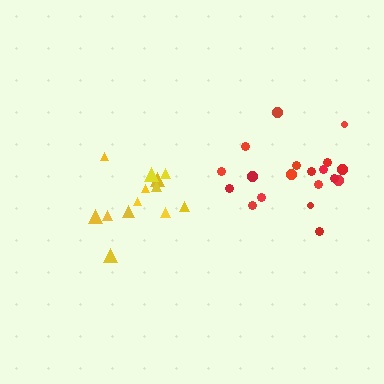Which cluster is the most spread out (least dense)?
Yellow.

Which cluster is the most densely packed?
Red.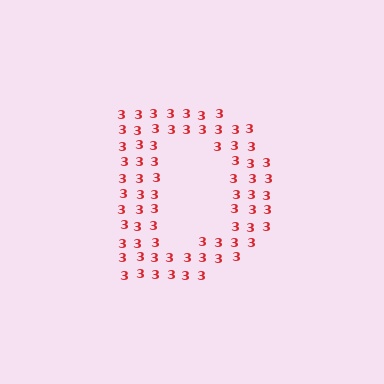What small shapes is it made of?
It is made of small digit 3's.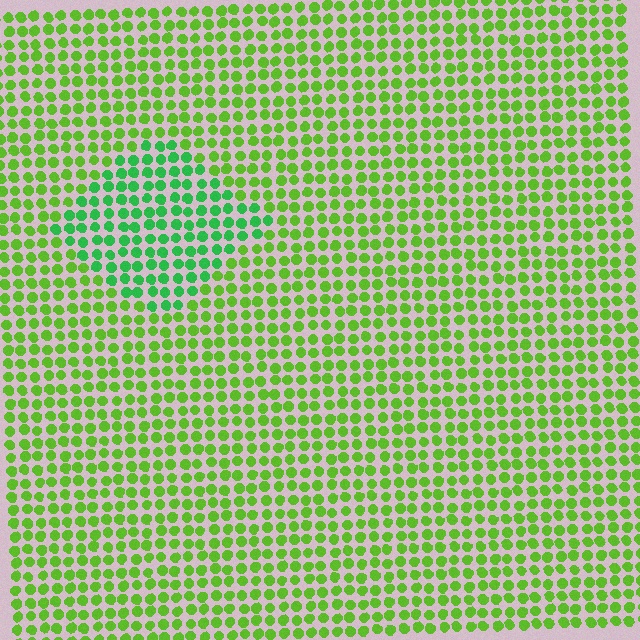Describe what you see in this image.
The image is filled with small lime elements in a uniform arrangement. A diamond-shaped region is visible where the elements are tinted to a slightly different hue, forming a subtle color boundary.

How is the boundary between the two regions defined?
The boundary is defined purely by a slight shift in hue (about 34 degrees). Spacing, size, and orientation are identical on both sides.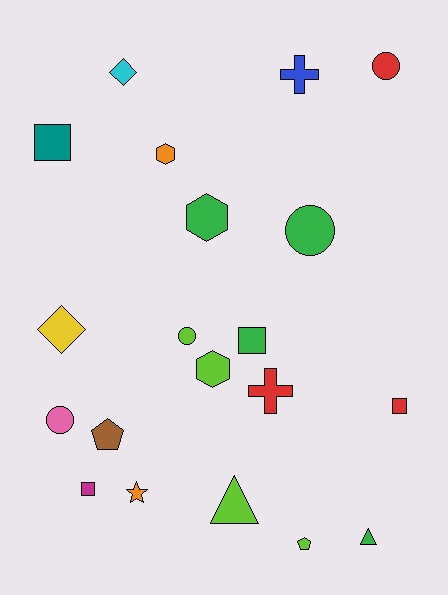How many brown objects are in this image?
There is 1 brown object.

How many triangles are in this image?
There are 2 triangles.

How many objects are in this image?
There are 20 objects.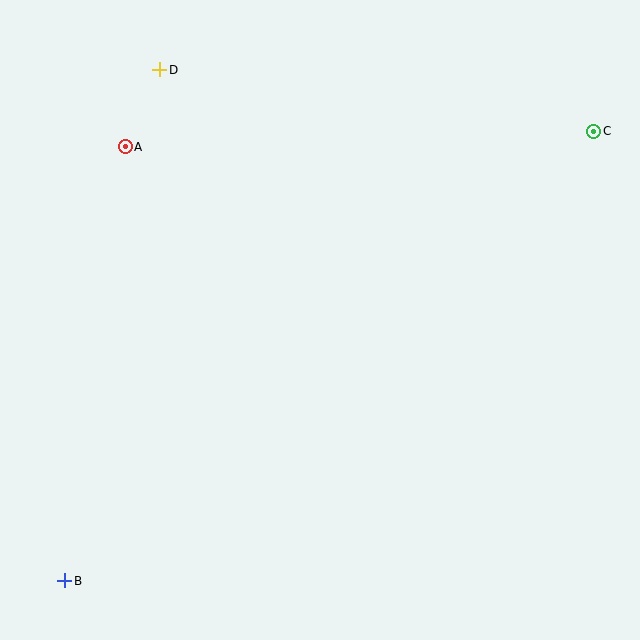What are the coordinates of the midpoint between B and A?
The midpoint between B and A is at (95, 364).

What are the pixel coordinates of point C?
Point C is at (594, 131).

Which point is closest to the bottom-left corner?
Point B is closest to the bottom-left corner.